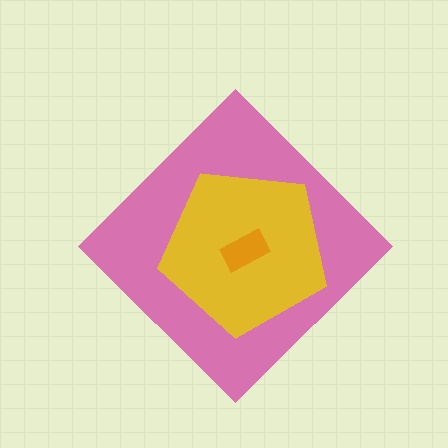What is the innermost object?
The orange rectangle.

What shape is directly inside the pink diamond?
The yellow pentagon.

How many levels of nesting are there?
3.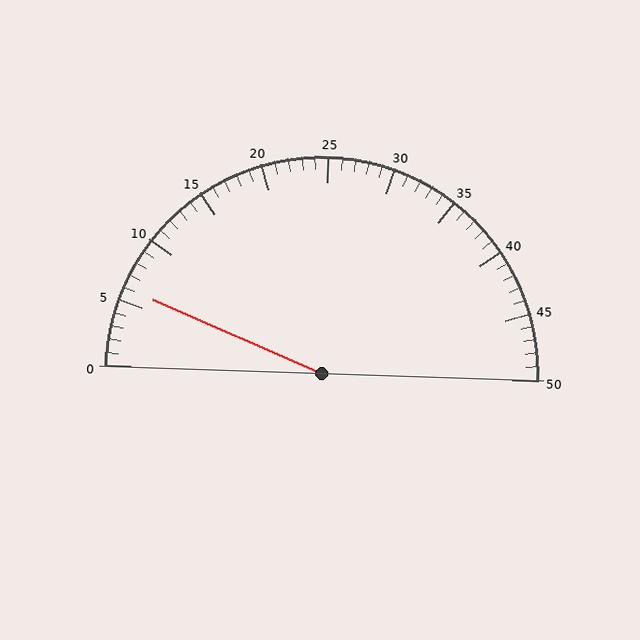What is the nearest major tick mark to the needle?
The nearest major tick mark is 5.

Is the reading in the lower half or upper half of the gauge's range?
The reading is in the lower half of the range (0 to 50).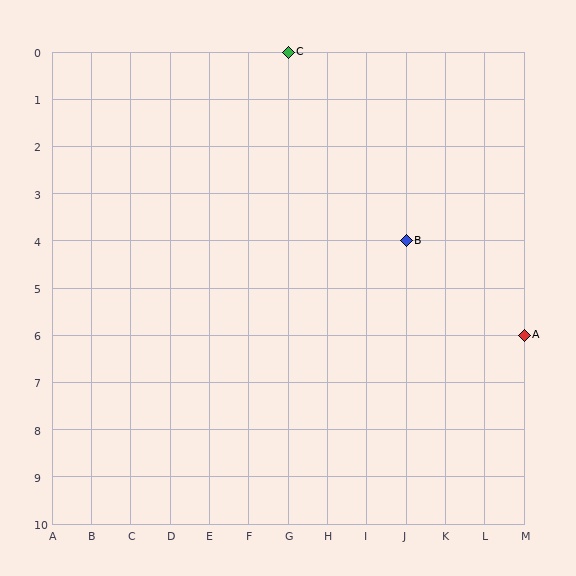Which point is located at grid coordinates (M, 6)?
Point A is at (M, 6).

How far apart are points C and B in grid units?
Points C and B are 3 columns and 4 rows apart (about 5.0 grid units diagonally).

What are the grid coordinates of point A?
Point A is at grid coordinates (M, 6).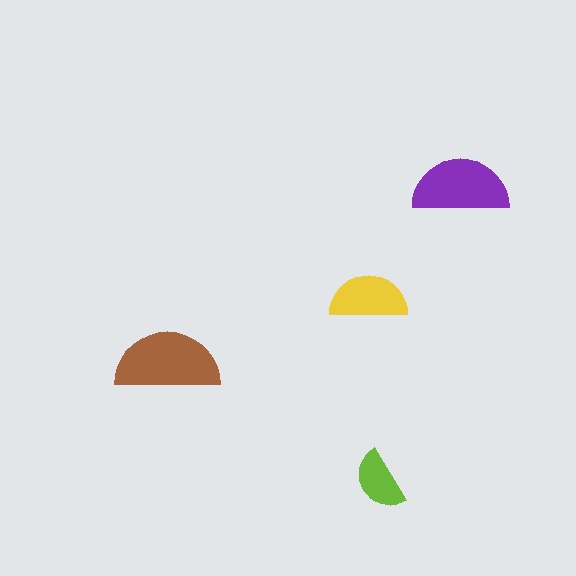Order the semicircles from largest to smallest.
the brown one, the purple one, the yellow one, the lime one.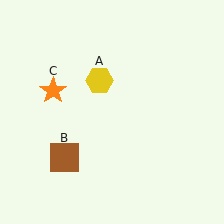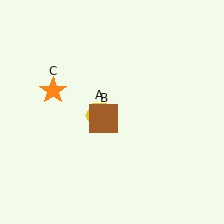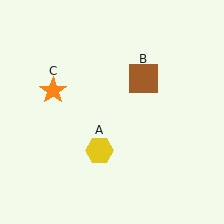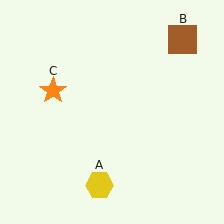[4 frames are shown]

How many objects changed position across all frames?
2 objects changed position: yellow hexagon (object A), brown square (object B).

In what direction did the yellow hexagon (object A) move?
The yellow hexagon (object A) moved down.